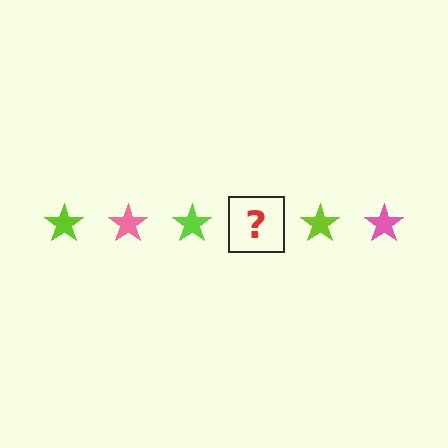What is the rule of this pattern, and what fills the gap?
The rule is that the pattern cycles through lime, pink stars. The gap should be filled with a pink star.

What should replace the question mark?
The question mark should be replaced with a pink star.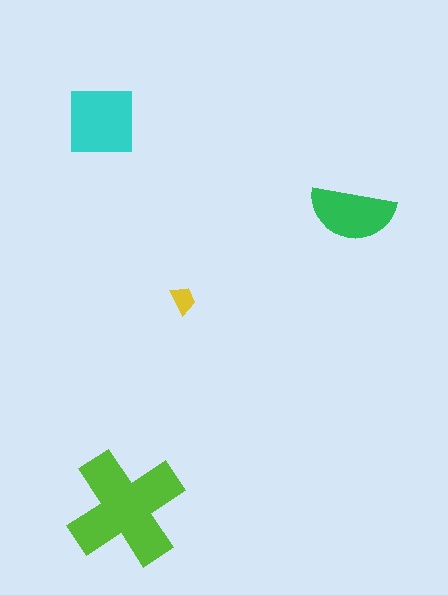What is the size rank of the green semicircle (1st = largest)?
3rd.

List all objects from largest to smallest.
The lime cross, the cyan square, the green semicircle, the yellow trapezoid.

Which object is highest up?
The cyan square is topmost.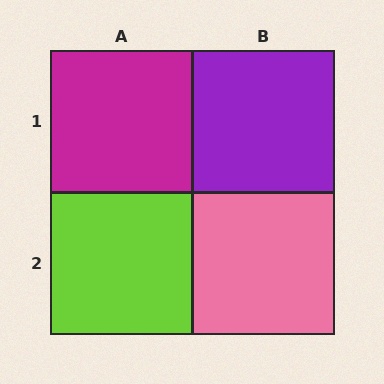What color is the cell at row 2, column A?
Lime.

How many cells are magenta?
1 cell is magenta.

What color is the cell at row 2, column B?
Pink.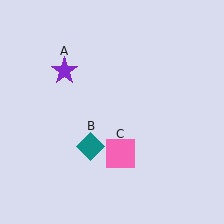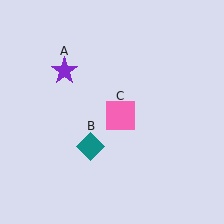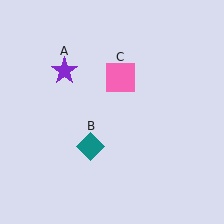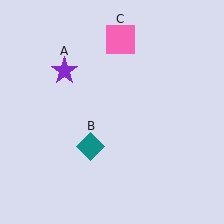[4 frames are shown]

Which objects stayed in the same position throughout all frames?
Purple star (object A) and teal diamond (object B) remained stationary.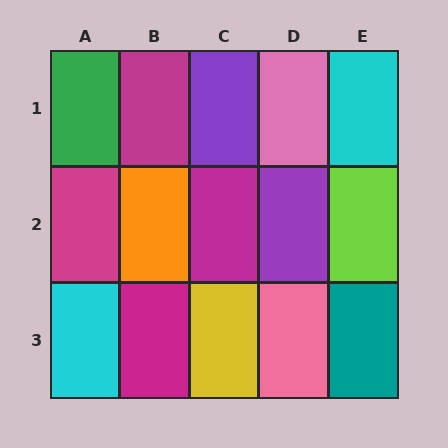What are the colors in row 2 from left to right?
Magenta, orange, magenta, purple, lime.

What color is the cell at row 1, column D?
Pink.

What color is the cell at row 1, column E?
Cyan.